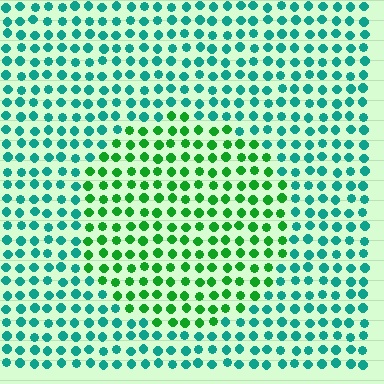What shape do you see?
I see a circle.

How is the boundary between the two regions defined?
The boundary is defined purely by a slight shift in hue (about 44 degrees). Spacing, size, and orientation are identical on both sides.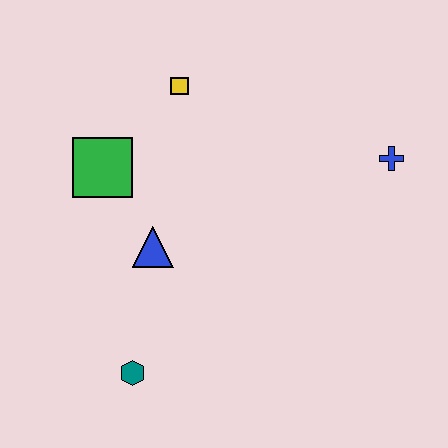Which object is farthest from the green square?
The blue cross is farthest from the green square.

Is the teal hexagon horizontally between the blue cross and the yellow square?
No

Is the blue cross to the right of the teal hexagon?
Yes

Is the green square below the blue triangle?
No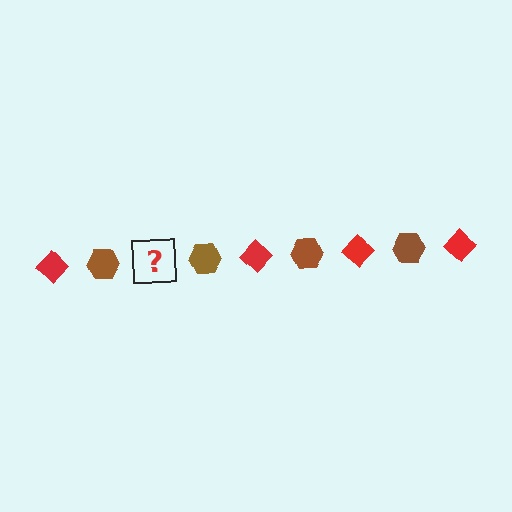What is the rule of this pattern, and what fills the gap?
The rule is that the pattern alternates between red diamond and brown hexagon. The gap should be filled with a red diamond.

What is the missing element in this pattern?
The missing element is a red diamond.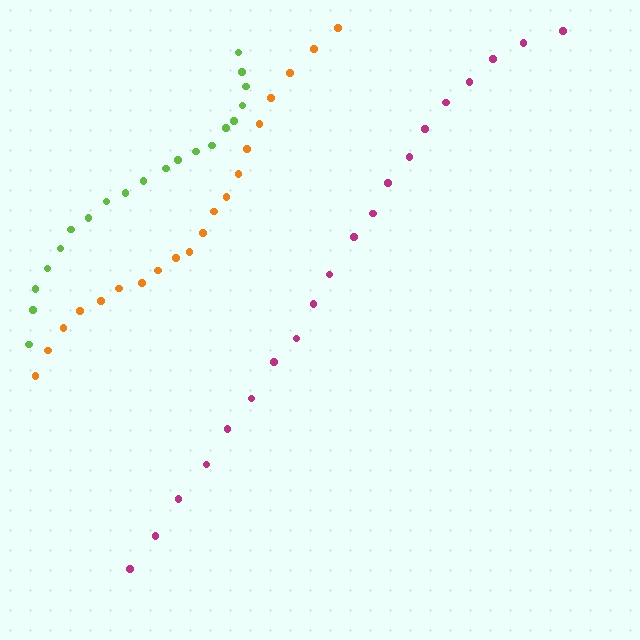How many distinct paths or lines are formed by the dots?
There are 3 distinct paths.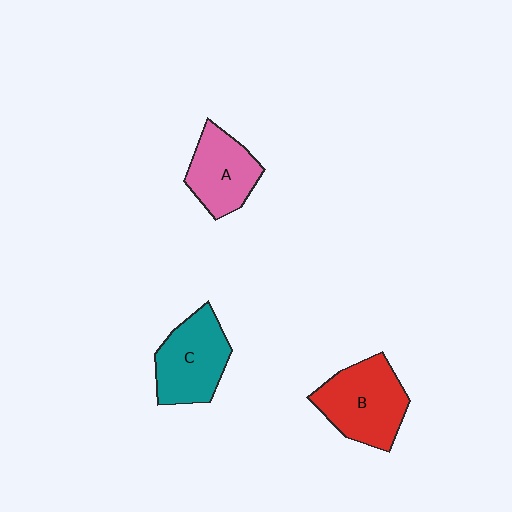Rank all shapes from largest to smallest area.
From largest to smallest: B (red), C (teal), A (pink).